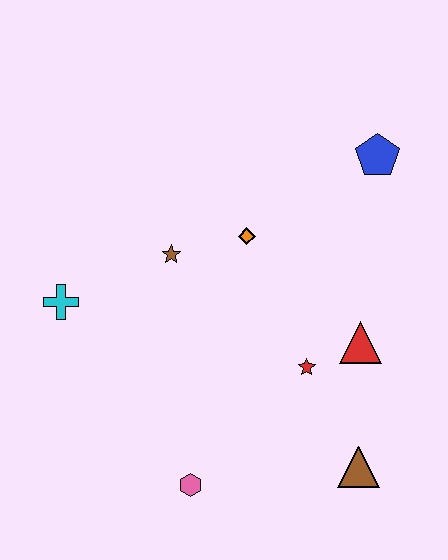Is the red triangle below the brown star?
Yes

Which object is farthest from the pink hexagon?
The blue pentagon is farthest from the pink hexagon.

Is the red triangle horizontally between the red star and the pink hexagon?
No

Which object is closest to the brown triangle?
The red star is closest to the brown triangle.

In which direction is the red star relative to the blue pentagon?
The red star is below the blue pentagon.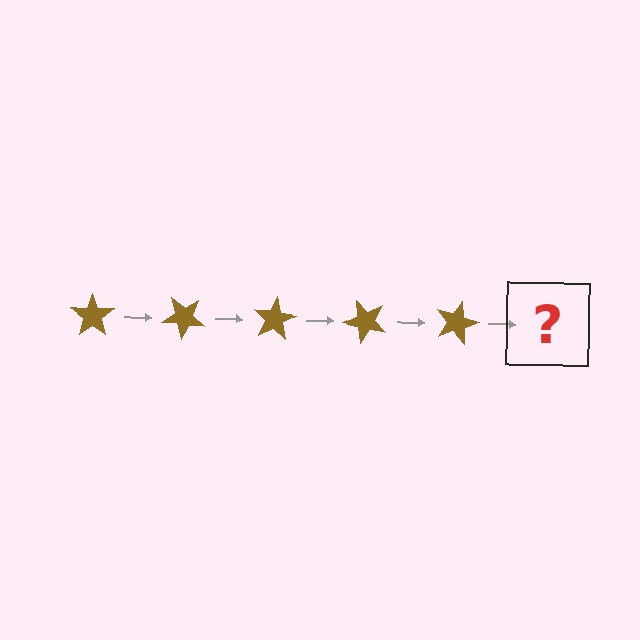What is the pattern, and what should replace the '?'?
The pattern is that the star rotates 40 degrees each step. The '?' should be a brown star rotated 200 degrees.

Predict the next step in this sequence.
The next step is a brown star rotated 200 degrees.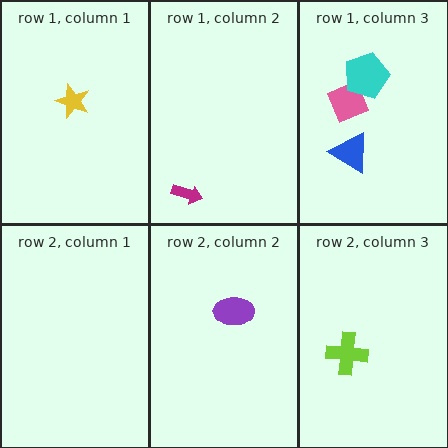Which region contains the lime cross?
The row 2, column 3 region.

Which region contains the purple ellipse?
The row 2, column 2 region.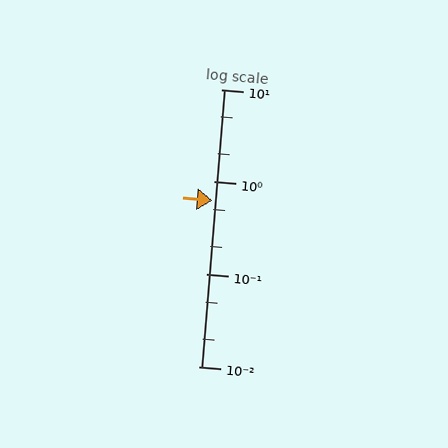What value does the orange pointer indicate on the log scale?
The pointer indicates approximately 0.63.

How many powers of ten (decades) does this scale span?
The scale spans 3 decades, from 0.01 to 10.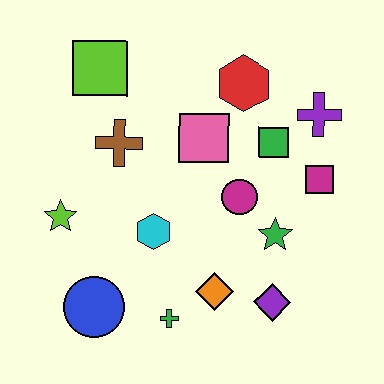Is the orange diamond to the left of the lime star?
No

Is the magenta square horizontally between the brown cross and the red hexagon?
No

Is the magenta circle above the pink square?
No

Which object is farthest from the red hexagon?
The blue circle is farthest from the red hexagon.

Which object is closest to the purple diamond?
The orange diamond is closest to the purple diamond.